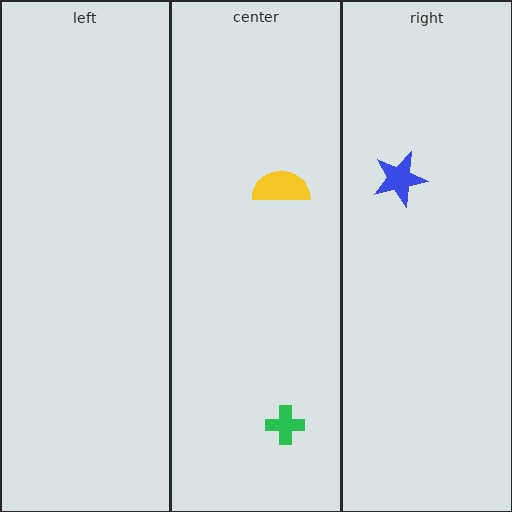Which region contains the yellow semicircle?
The center region.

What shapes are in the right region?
The blue star.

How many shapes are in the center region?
2.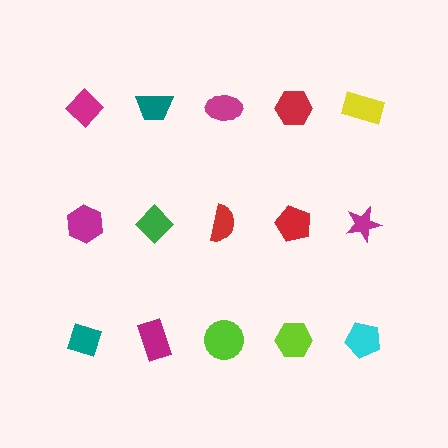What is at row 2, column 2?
A green diamond.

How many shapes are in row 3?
5 shapes.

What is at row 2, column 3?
A red semicircle.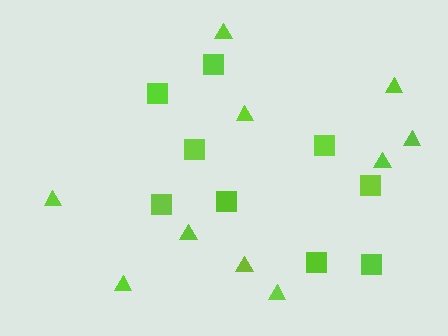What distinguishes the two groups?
There are 2 groups: one group of triangles (10) and one group of squares (9).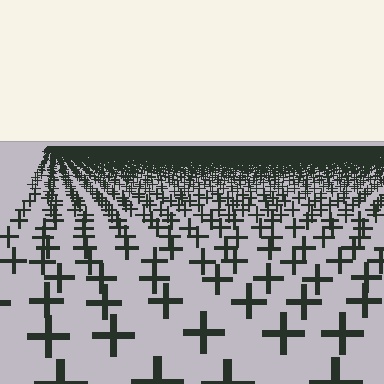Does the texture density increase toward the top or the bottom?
Density increases toward the top.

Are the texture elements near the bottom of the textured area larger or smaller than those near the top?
Larger. Near the bottom, elements are closer to the viewer and appear at a bigger on-screen size.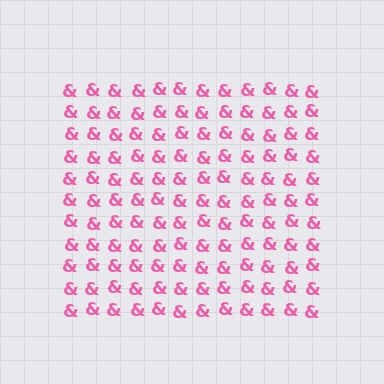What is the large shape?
The large shape is a square.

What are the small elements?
The small elements are ampersands.